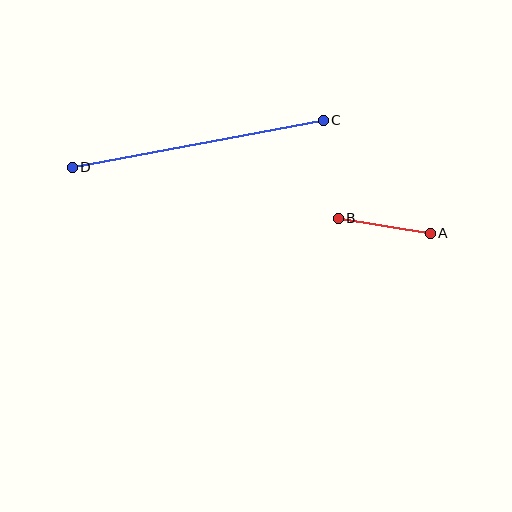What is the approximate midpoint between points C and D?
The midpoint is at approximately (198, 144) pixels.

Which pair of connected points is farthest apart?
Points C and D are farthest apart.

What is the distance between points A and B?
The distance is approximately 93 pixels.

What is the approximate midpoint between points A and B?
The midpoint is at approximately (384, 226) pixels.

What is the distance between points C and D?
The distance is approximately 255 pixels.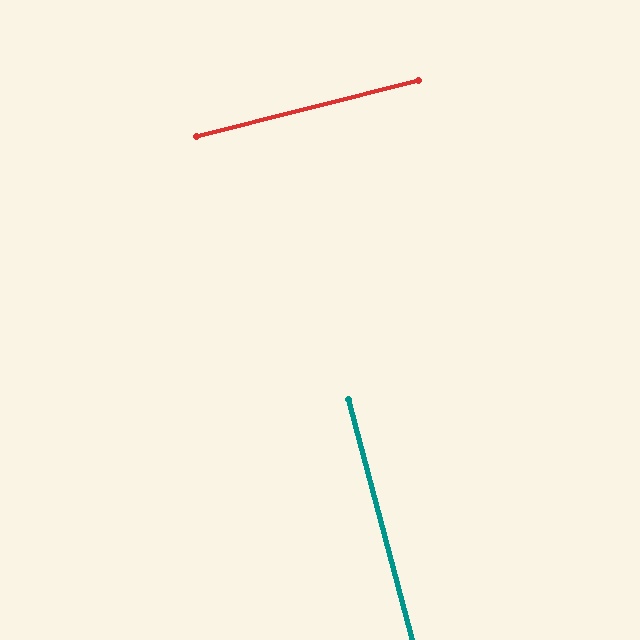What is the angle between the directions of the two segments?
Approximately 89 degrees.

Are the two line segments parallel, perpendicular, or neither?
Perpendicular — they meet at approximately 89°.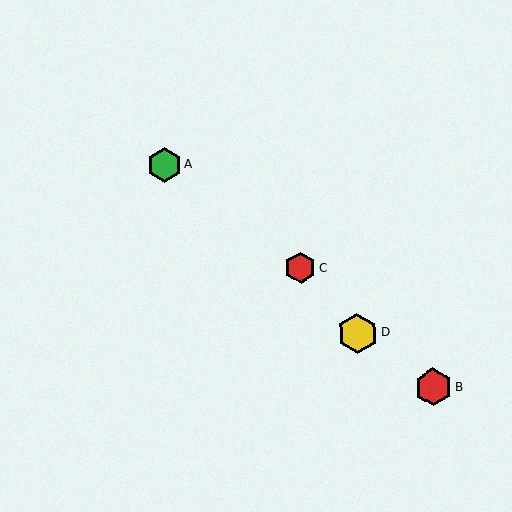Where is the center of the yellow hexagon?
The center of the yellow hexagon is at (358, 333).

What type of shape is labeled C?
Shape C is a red hexagon.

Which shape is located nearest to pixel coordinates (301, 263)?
The red hexagon (labeled C) at (300, 268) is nearest to that location.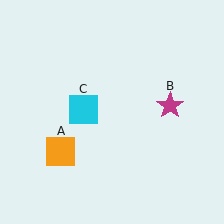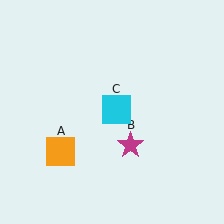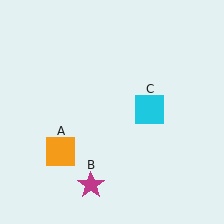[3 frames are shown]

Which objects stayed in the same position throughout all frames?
Orange square (object A) remained stationary.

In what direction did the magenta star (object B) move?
The magenta star (object B) moved down and to the left.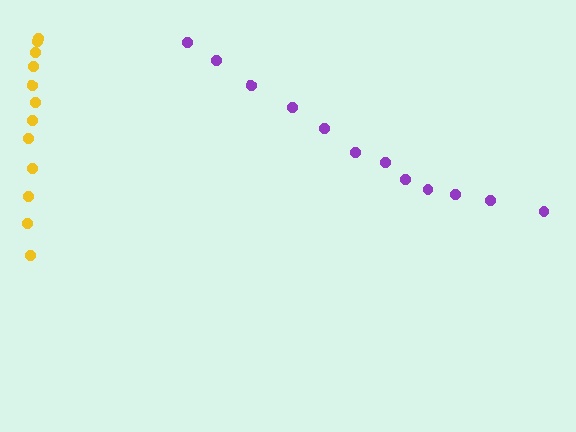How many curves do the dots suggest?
There are 2 distinct paths.